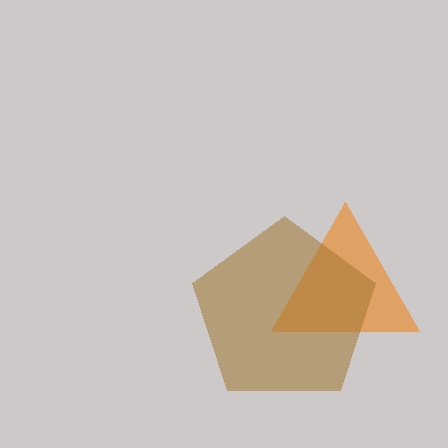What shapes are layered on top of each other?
The layered shapes are: an orange triangle, a brown pentagon.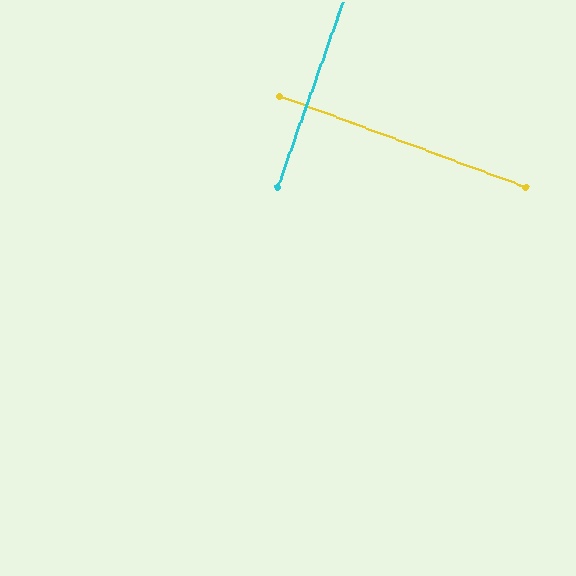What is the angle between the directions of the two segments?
Approximately 89 degrees.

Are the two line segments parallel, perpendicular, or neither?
Perpendicular — they meet at approximately 89°.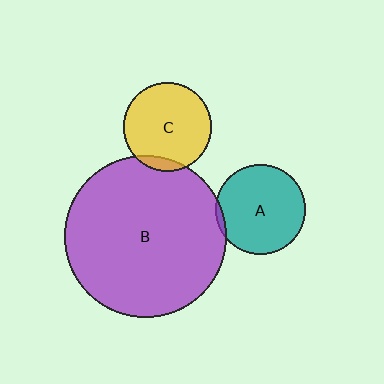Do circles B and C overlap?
Yes.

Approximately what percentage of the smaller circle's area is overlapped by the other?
Approximately 10%.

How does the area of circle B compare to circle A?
Approximately 3.3 times.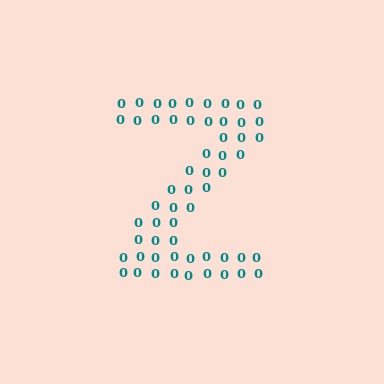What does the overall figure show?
The overall figure shows the letter Z.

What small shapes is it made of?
It is made of small digit 0's.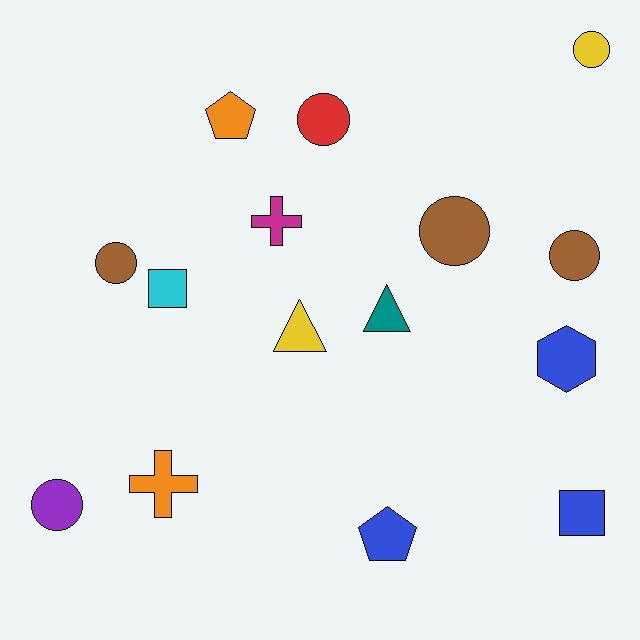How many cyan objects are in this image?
There is 1 cyan object.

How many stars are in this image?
There are no stars.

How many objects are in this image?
There are 15 objects.